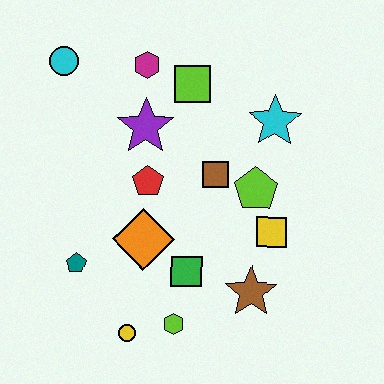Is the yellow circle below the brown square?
Yes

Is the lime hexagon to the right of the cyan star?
No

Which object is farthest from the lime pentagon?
The cyan circle is farthest from the lime pentagon.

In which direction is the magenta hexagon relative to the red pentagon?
The magenta hexagon is above the red pentagon.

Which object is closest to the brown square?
The lime pentagon is closest to the brown square.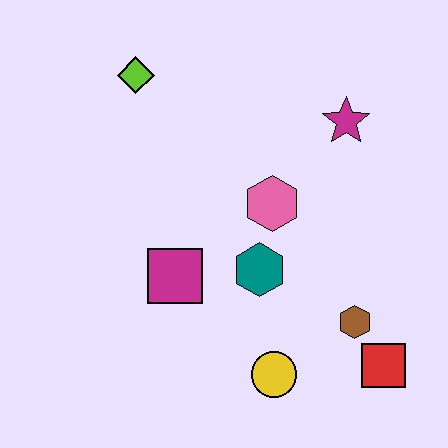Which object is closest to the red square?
The brown hexagon is closest to the red square.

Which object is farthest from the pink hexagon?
The red square is farthest from the pink hexagon.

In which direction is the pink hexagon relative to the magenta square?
The pink hexagon is to the right of the magenta square.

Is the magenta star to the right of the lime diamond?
Yes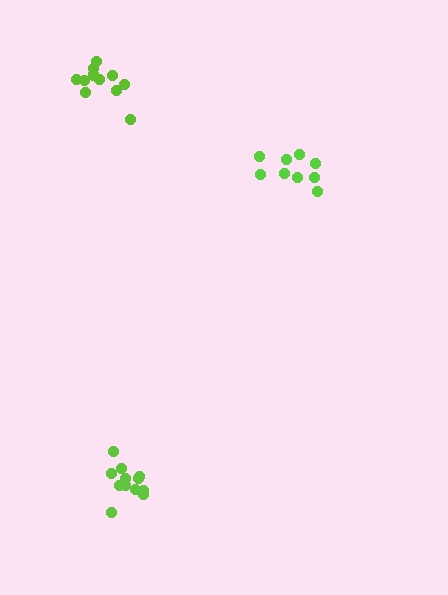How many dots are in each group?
Group 1: 12 dots, Group 2: 9 dots, Group 3: 12 dots (33 total).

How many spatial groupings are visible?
There are 3 spatial groupings.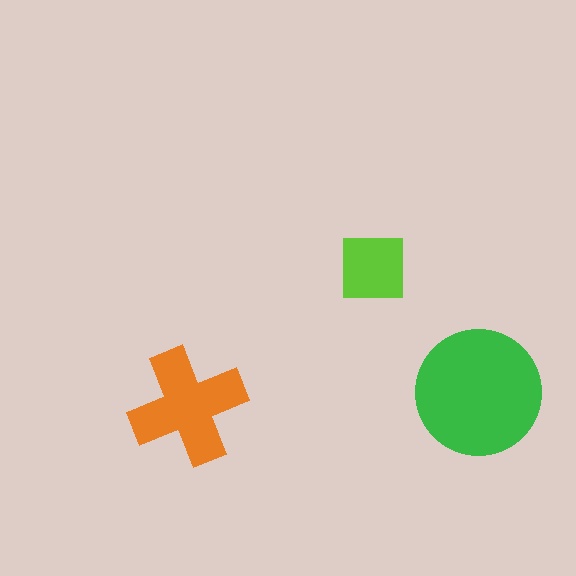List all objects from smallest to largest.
The lime square, the orange cross, the green circle.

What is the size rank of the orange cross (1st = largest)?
2nd.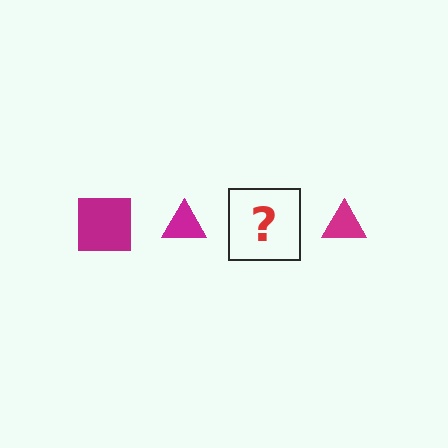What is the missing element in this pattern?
The missing element is a magenta square.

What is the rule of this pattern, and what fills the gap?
The rule is that the pattern cycles through square, triangle shapes in magenta. The gap should be filled with a magenta square.